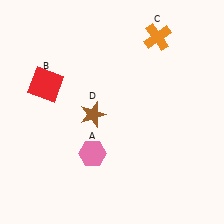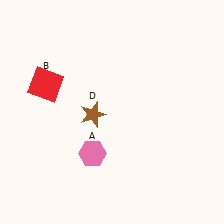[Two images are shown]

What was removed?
The orange cross (C) was removed in Image 2.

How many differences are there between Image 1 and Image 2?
There is 1 difference between the two images.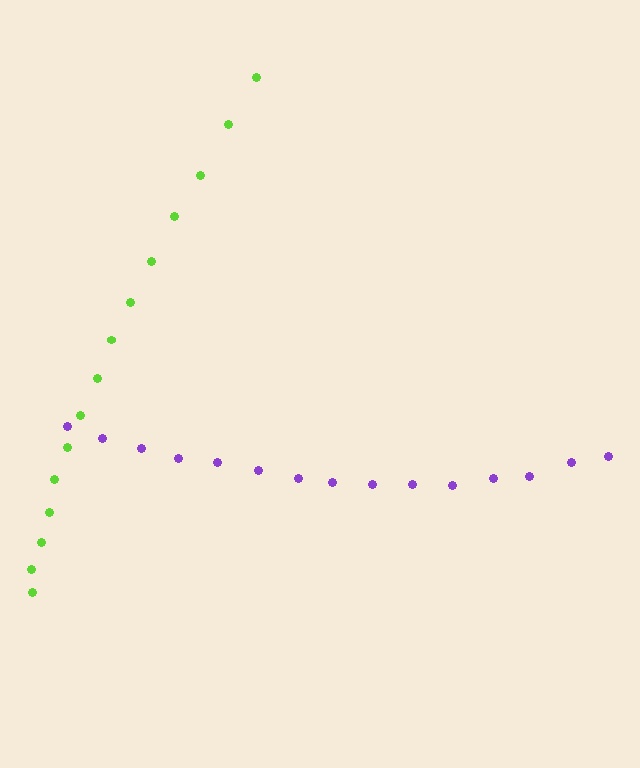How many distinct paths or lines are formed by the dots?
There are 2 distinct paths.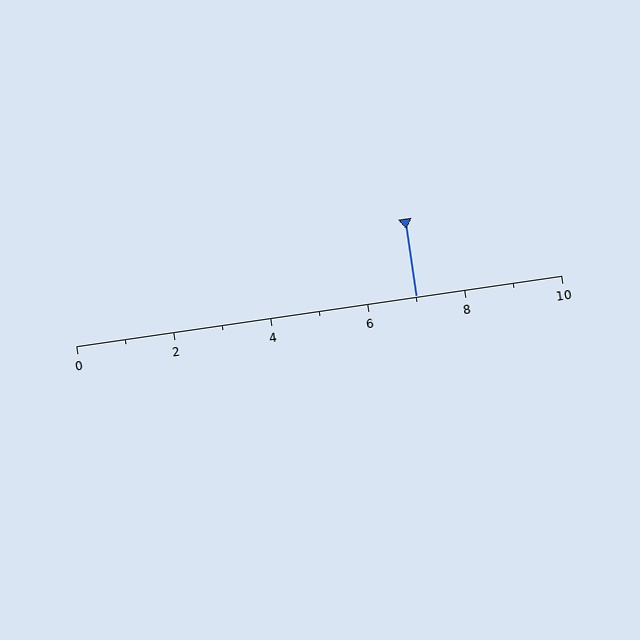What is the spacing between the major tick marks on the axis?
The major ticks are spaced 2 apart.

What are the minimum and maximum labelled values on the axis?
The axis runs from 0 to 10.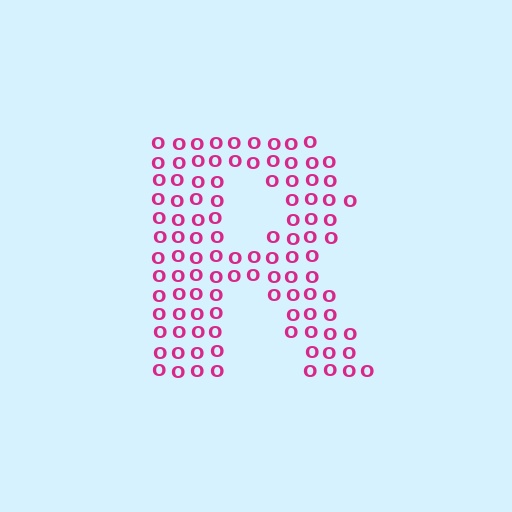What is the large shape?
The large shape is the letter R.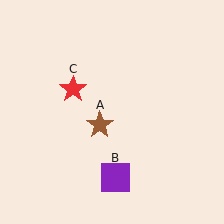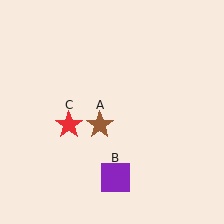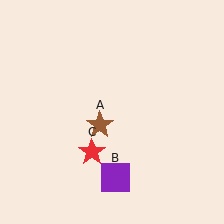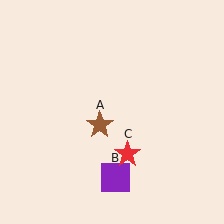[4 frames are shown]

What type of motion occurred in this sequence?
The red star (object C) rotated counterclockwise around the center of the scene.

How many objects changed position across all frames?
1 object changed position: red star (object C).